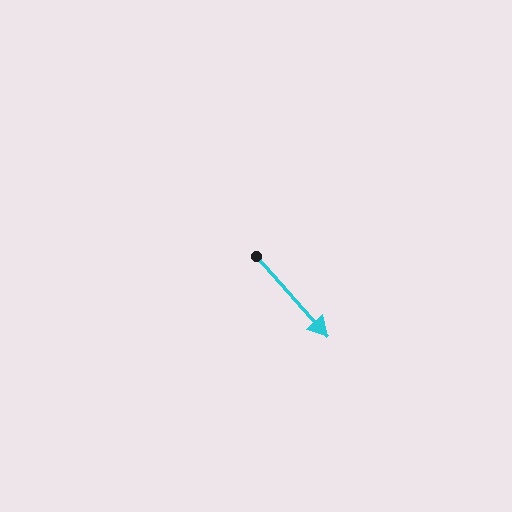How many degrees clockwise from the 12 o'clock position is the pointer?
Approximately 138 degrees.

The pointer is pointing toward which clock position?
Roughly 5 o'clock.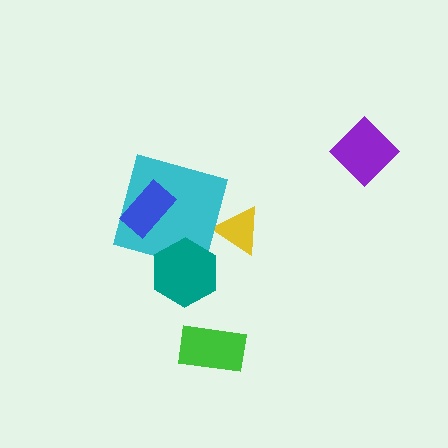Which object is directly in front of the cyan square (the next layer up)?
The blue rectangle is directly in front of the cyan square.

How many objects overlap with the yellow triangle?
0 objects overlap with the yellow triangle.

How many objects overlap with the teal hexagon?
1 object overlaps with the teal hexagon.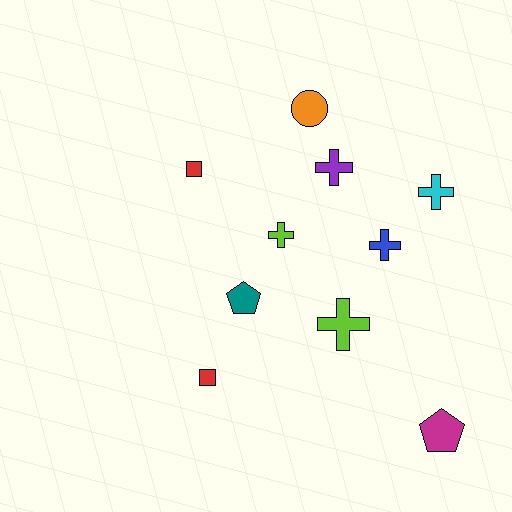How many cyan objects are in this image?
There is 1 cyan object.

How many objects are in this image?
There are 10 objects.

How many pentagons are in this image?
There are 2 pentagons.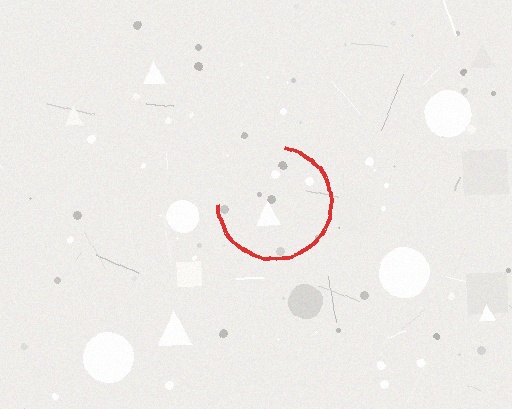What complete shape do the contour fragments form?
The contour fragments form a circle.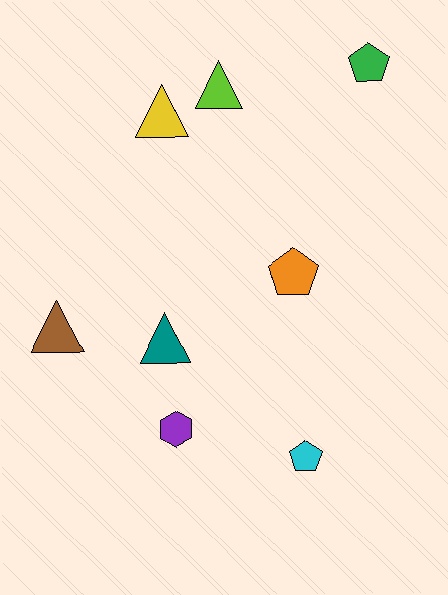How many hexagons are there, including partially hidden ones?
There is 1 hexagon.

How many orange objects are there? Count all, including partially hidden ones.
There is 1 orange object.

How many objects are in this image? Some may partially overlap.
There are 8 objects.